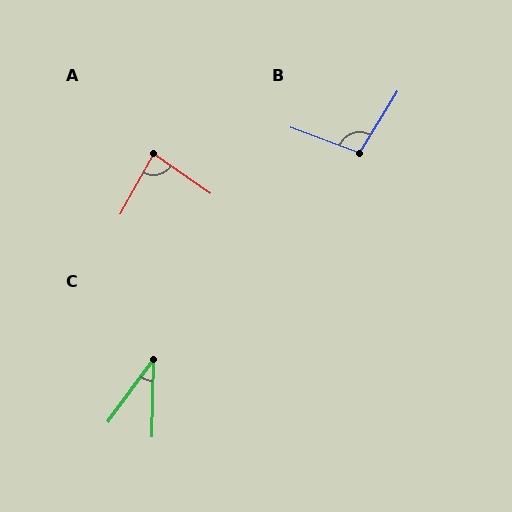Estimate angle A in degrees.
Approximately 84 degrees.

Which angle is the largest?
B, at approximately 102 degrees.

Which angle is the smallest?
C, at approximately 35 degrees.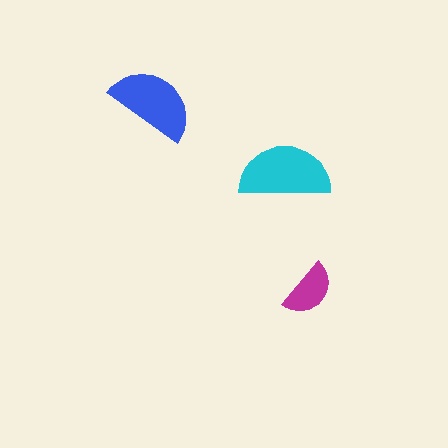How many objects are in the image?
There are 3 objects in the image.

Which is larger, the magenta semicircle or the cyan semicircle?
The cyan one.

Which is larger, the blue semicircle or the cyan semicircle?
The cyan one.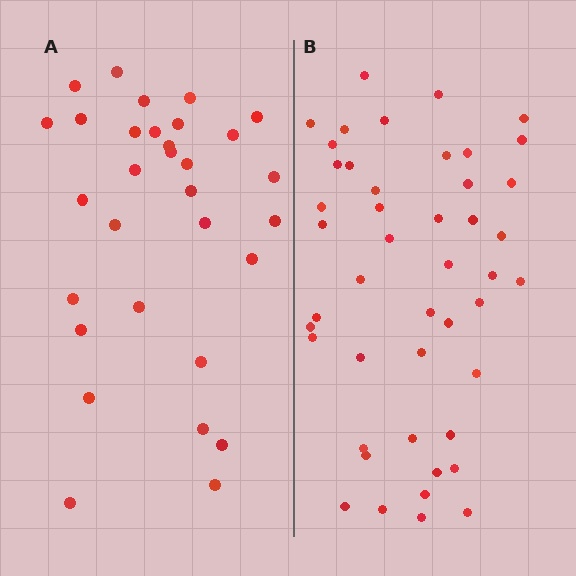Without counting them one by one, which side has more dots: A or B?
Region B (the right region) has more dots.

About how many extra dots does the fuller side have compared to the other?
Region B has approximately 15 more dots than region A.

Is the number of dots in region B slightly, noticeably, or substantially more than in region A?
Region B has substantially more. The ratio is roughly 1.5 to 1.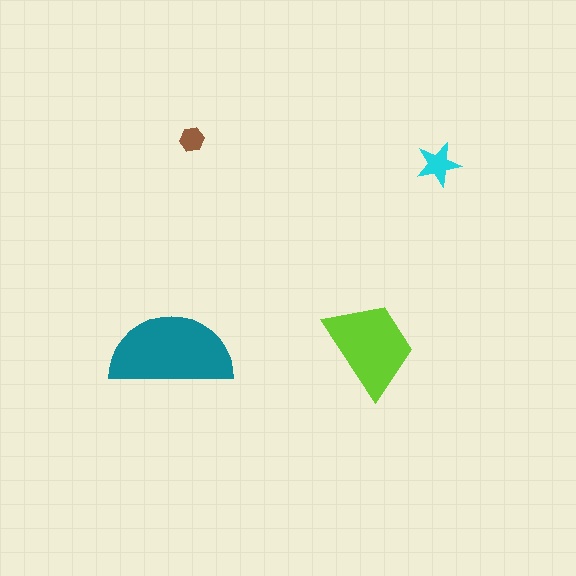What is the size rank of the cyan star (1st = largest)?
3rd.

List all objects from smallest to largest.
The brown hexagon, the cyan star, the lime trapezoid, the teal semicircle.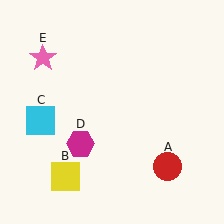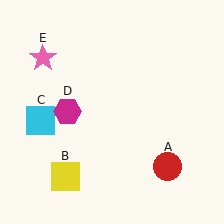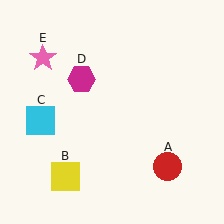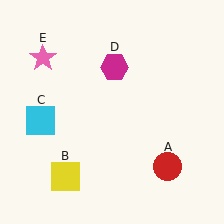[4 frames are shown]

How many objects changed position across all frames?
1 object changed position: magenta hexagon (object D).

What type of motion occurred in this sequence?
The magenta hexagon (object D) rotated clockwise around the center of the scene.